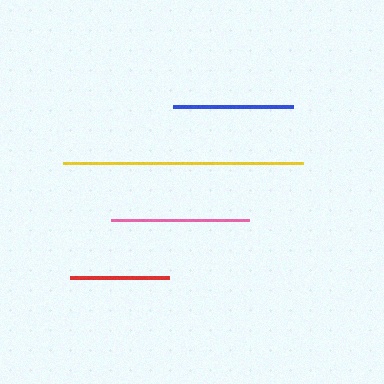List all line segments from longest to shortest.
From longest to shortest: yellow, pink, blue, red.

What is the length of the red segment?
The red segment is approximately 99 pixels long.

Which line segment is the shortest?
The red line is the shortest at approximately 99 pixels.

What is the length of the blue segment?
The blue segment is approximately 120 pixels long.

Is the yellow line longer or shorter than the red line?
The yellow line is longer than the red line.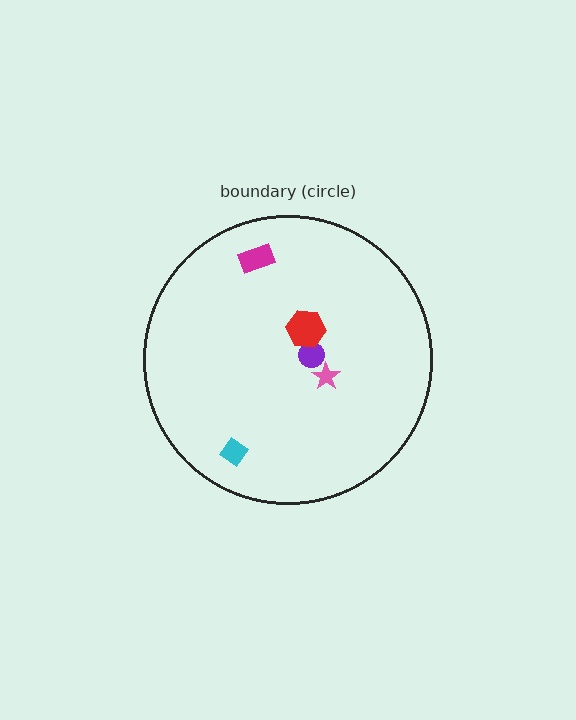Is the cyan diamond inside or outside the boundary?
Inside.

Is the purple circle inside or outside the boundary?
Inside.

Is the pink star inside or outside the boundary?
Inside.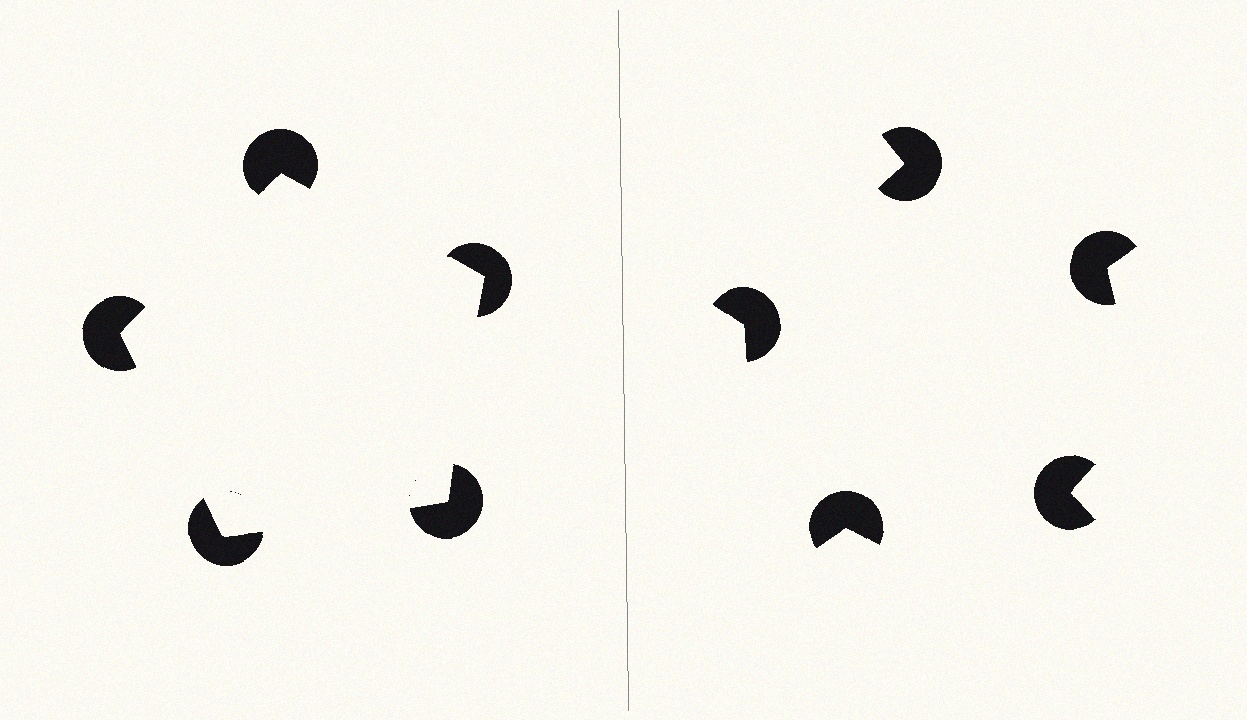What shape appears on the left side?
An illusory pentagon.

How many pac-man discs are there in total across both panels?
10 — 5 on each side.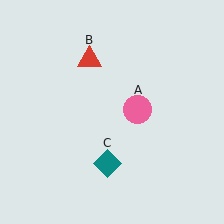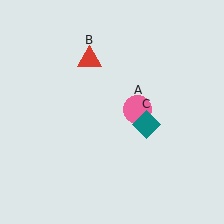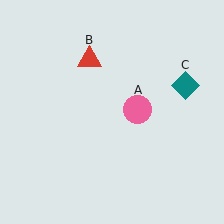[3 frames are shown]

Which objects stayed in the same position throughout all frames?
Pink circle (object A) and red triangle (object B) remained stationary.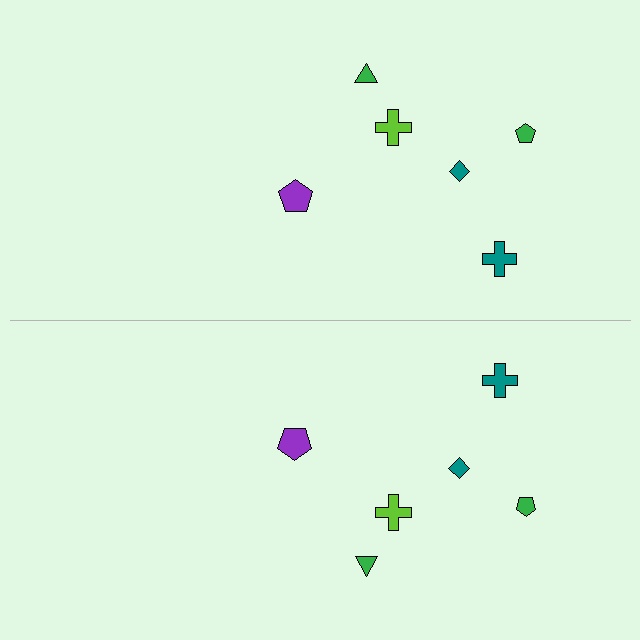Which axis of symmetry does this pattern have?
The pattern has a horizontal axis of symmetry running through the center of the image.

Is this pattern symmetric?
Yes, this pattern has bilateral (reflection) symmetry.